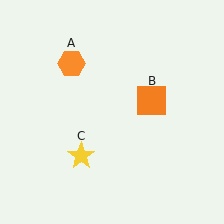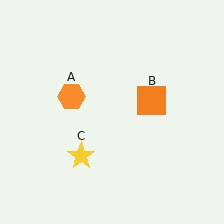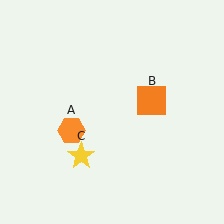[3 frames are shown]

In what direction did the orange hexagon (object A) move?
The orange hexagon (object A) moved down.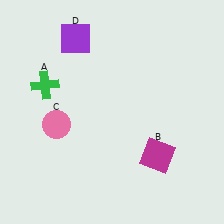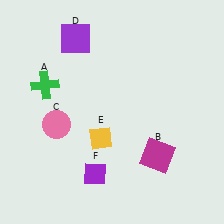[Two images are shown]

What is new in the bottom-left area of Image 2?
A yellow diamond (E) was added in the bottom-left area of Image 2.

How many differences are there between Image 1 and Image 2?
There are 2 differences between the two images.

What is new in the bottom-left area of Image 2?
A purple diamond (F) was added in the bottom-left area of Image 2.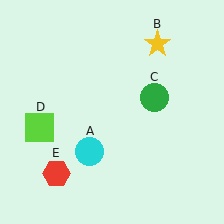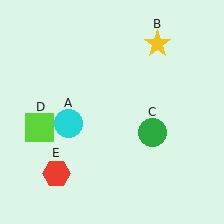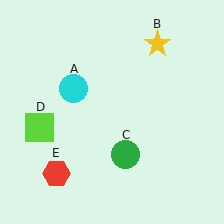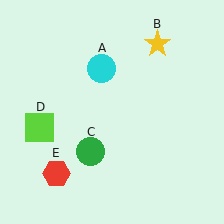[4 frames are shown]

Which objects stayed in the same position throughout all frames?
Yellow star (object B) and lime square (object D) and red hexagon (object E) remained stationary.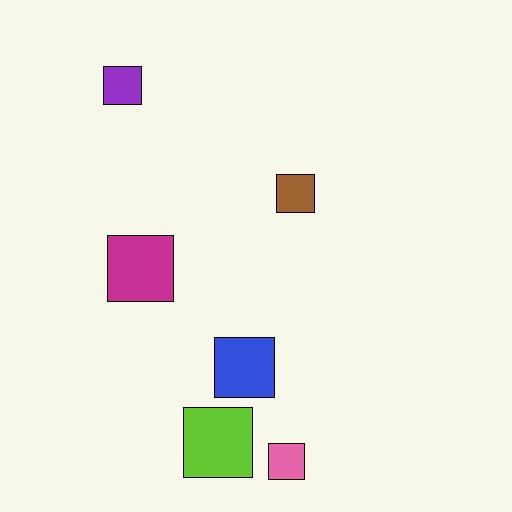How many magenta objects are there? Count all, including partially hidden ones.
There is 1 magenta object.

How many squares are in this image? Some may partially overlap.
There are 6 squares.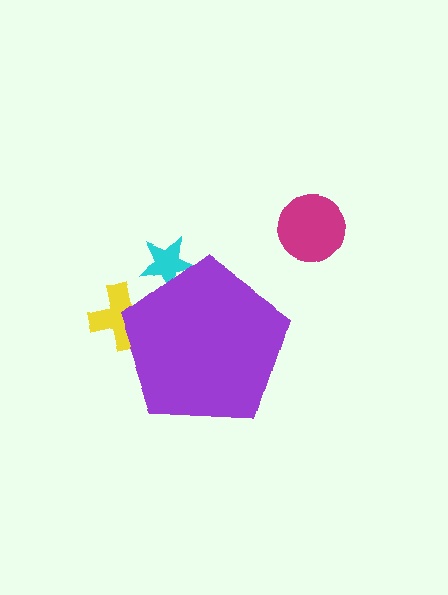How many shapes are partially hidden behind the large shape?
2 shapes are partially hidden.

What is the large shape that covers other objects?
A purple pentagon.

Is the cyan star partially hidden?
Yes, the cyan star is partially hidden behind the purple pentagon.